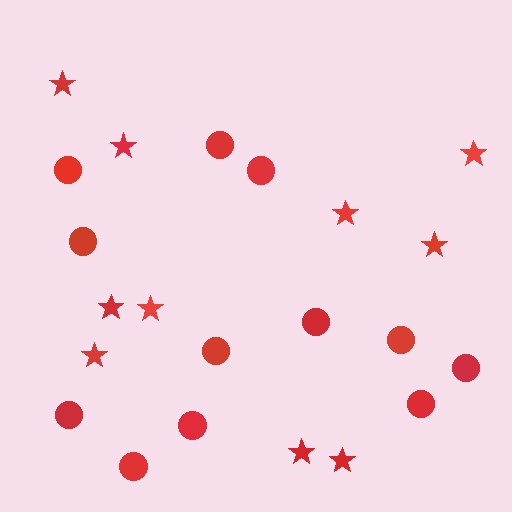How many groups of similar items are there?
There are 2 groups: one group of stars (10) and one group of circles (12).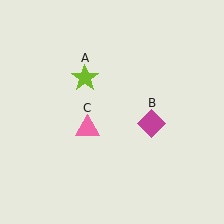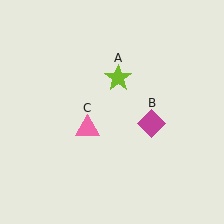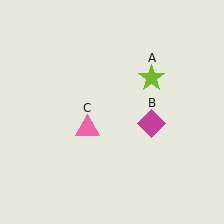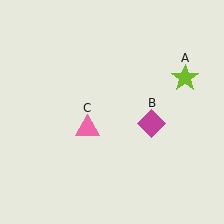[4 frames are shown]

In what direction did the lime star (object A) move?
The lime star (object A) moved right.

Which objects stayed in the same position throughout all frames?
Magenta diamond (object B) and pink triangle (object C) remained stationary.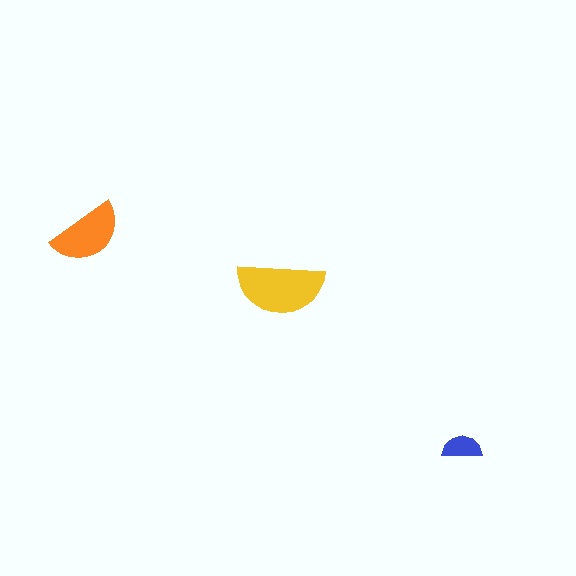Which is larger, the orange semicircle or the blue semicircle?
The orange one.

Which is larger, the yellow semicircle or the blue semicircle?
The yellow one.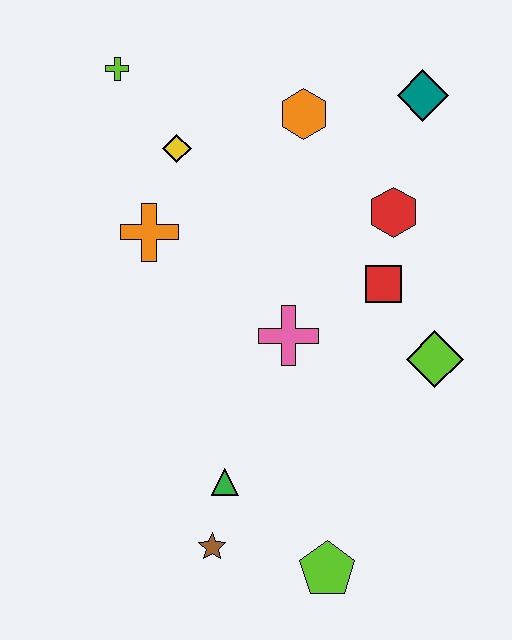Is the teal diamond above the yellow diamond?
Yes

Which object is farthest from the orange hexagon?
The lime pentagon is farthest from the orange hexagon.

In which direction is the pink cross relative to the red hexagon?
The pink cross is below the red hexagon.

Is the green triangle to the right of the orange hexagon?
No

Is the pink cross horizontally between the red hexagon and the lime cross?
Yes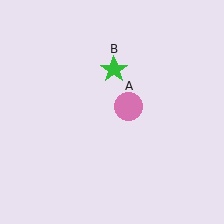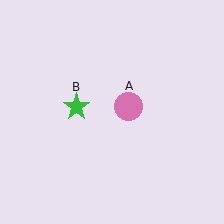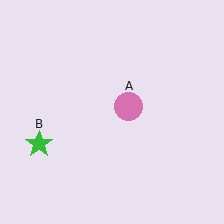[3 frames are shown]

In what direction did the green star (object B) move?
The green star (object B) moved down and to the left.